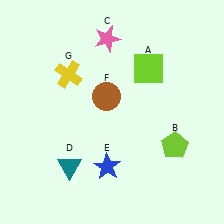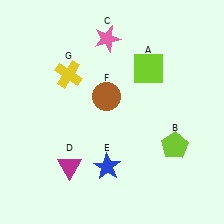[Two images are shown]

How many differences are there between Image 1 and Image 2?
There is 1 difference between the two images.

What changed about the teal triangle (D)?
In Image 1, D is teal. In Image 2, it changed to magenta.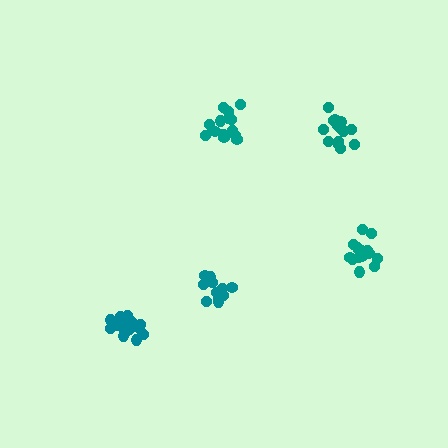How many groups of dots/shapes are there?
There are 5 groups.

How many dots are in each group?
Group 1: 15 dots, Group 2: 13 dots, Group 3: 15 dots, Group 4: 15 dots, Group 5: 16 dots (74 total).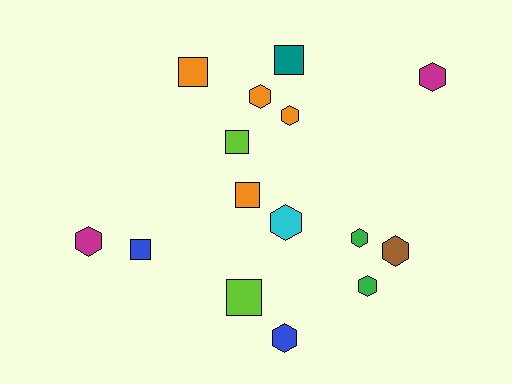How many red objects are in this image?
There are no red objects.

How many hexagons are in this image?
There are 9 hexagons.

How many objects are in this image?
There are 15 objects.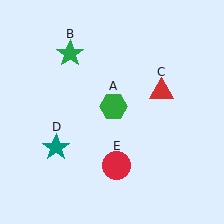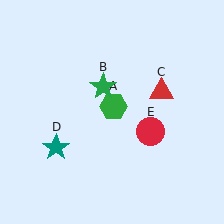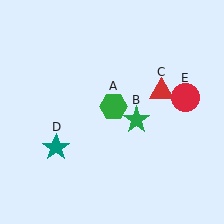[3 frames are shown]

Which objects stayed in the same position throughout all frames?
Green hexagon (object A) and red triangle (object C) and teal star (object D) remained stationary.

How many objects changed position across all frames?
2 objects changed position: green star (object B), red circle (object E).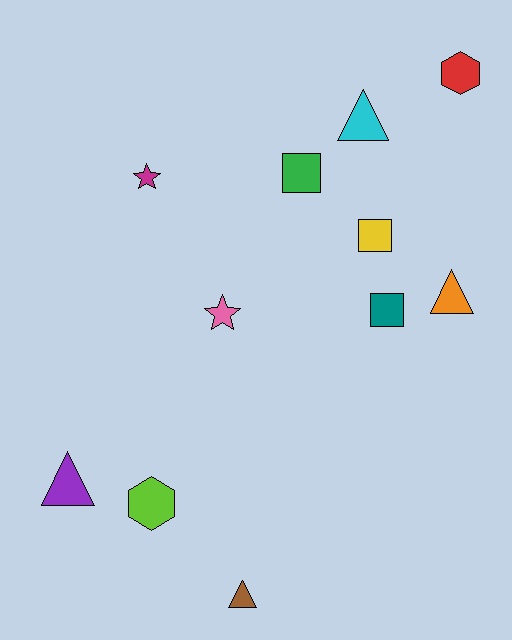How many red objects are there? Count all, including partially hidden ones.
There is 1 red object.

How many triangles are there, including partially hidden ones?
There are 4 triangles.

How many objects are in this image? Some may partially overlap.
There are 11 objects.